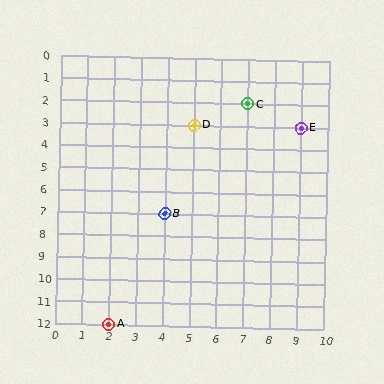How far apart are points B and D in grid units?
Points B and D are 1 column and 4 rows apart (about 4.1 grid units diagonally).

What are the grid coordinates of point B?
Point B is at grid coordinates (4, 7).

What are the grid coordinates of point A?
Point A is at grid coordinates (2, 12).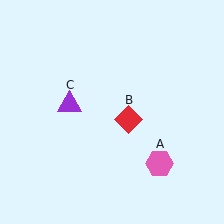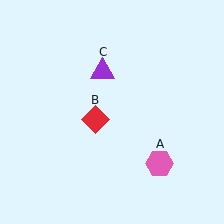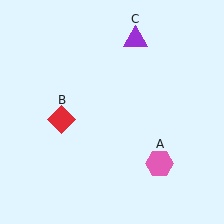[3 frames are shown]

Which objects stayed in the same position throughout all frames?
Pink hexagon (object A) remained stationary.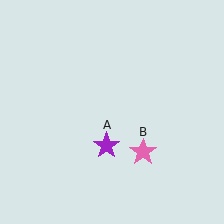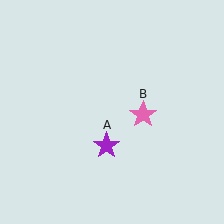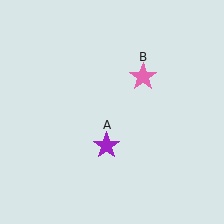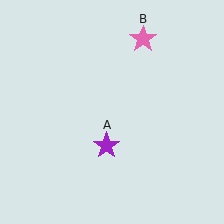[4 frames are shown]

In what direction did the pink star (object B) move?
The pink star (object B) moved up.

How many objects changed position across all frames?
1 object changed position: pink star (object B).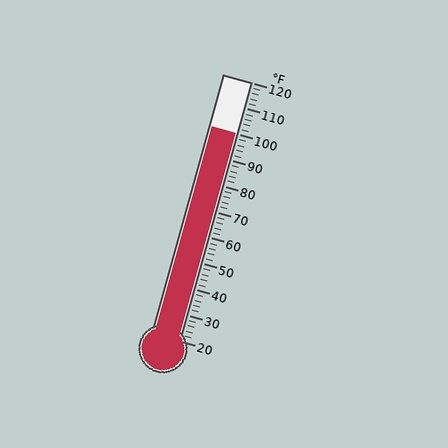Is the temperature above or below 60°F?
The temperature is above 60°F.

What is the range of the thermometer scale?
The thermometer scale ranges from 20°F to 120°F.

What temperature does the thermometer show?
The thermometer shows approximately 100°F.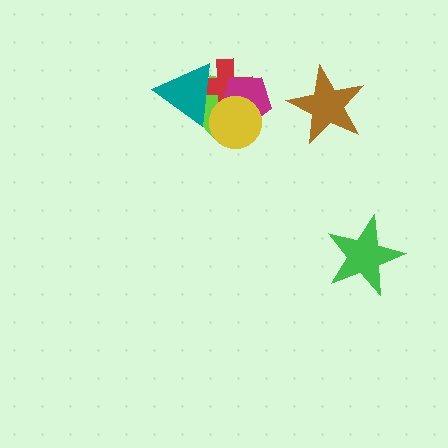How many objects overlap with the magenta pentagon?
3 objects overlap with the magenta pentagon.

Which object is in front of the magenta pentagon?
The yellow circle is in front of the magenta pentagon.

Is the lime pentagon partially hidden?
Yes, it is partially covered by another shape.